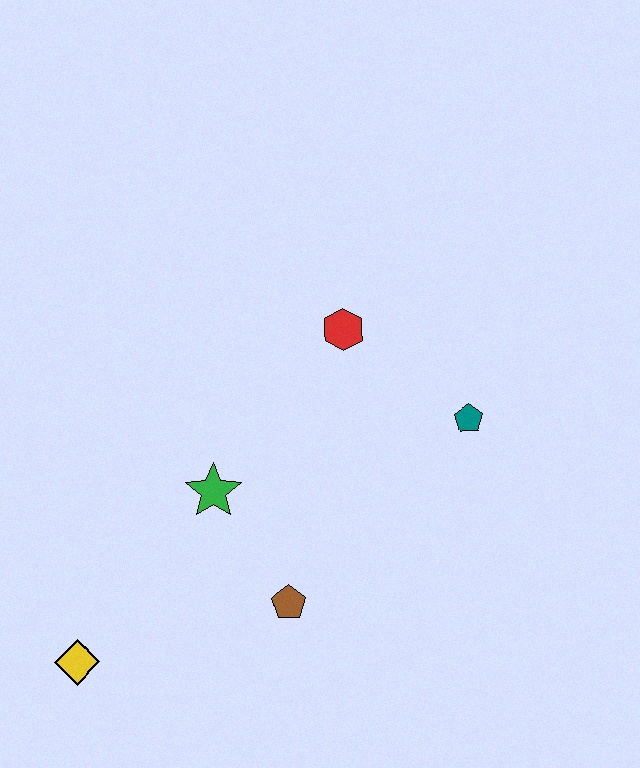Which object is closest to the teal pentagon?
The red hexagon is closest to the teal pentagon.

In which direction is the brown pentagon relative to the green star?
The brown pentagon is below the green star.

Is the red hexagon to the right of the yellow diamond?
Yes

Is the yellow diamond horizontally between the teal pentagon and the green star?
No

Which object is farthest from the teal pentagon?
The yellow diamond is farthest from the teal pentagon.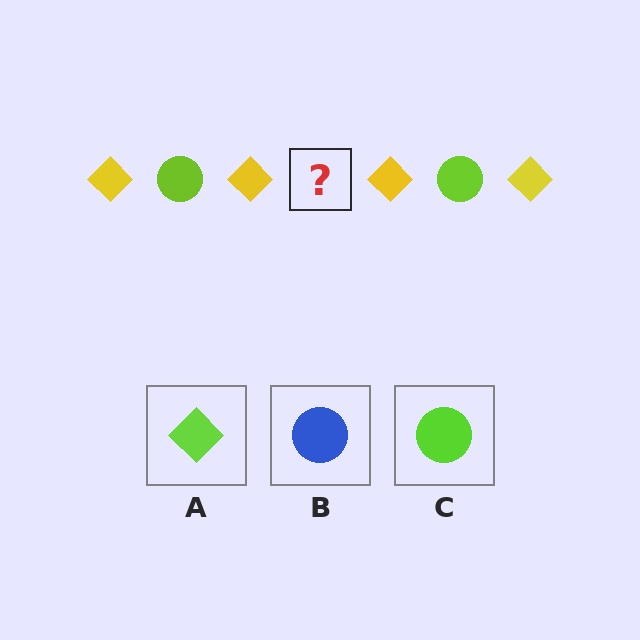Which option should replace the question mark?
Option C.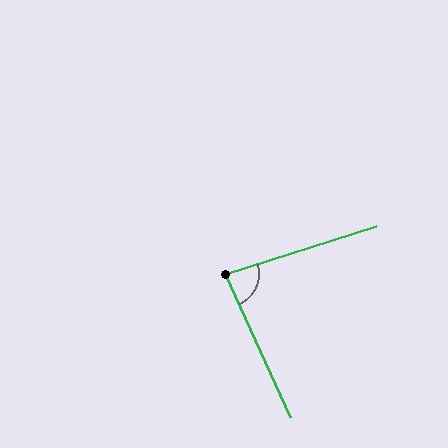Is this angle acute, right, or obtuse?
It is acute.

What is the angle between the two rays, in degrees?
Approximately 83 degrees.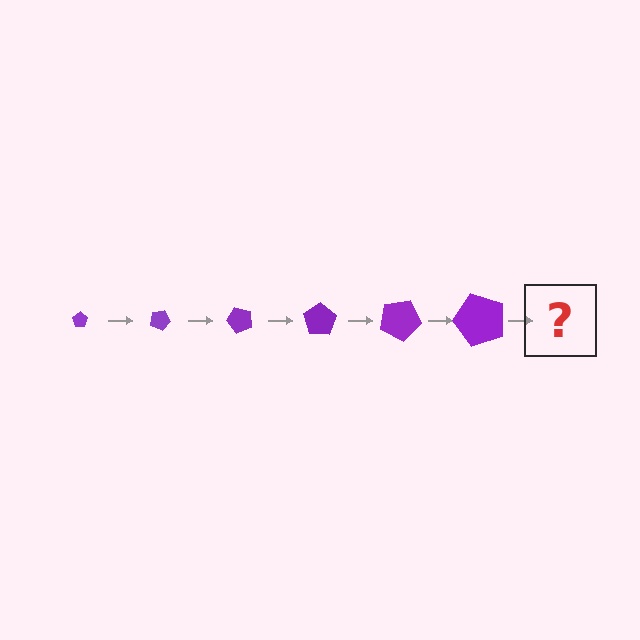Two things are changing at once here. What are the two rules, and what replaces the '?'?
The two rules are that the pentagon grows larger each step and it rotates 25 degrees each step. The '?' should be a pentagon, larger than the previous one and rotated 150 degrees from the start.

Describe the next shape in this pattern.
It should be a pentagon, larger than the previous one and rotated 150 degrees from the start.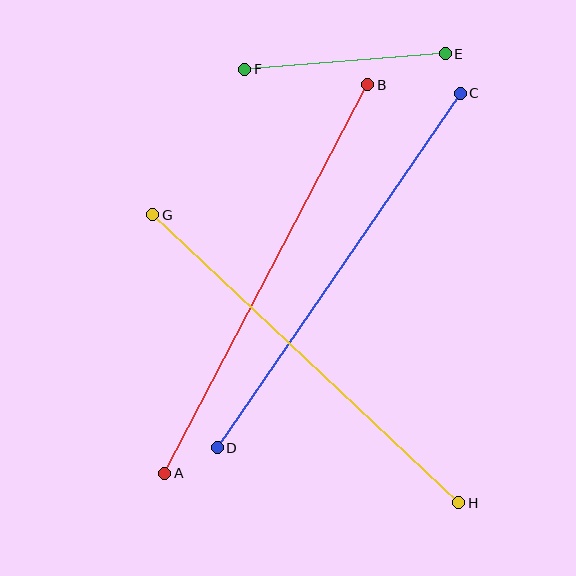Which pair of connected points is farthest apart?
Points A and B are farthest apart.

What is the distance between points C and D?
The distance is approximately 430 pixels.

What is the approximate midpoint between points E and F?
The midpoint is at approximately (345, 61) pixels.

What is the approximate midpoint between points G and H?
The midpoint is at approximately (306, 359) pixels.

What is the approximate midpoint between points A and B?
The midpoint is at approximately (266, 279) pixels.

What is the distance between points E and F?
The distance is approximately 201 pixels.